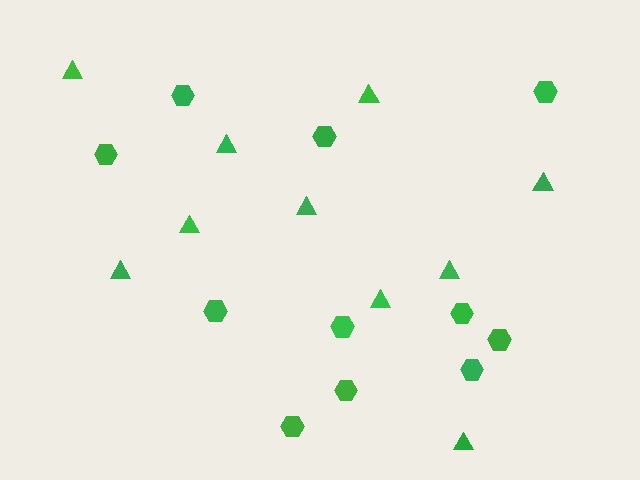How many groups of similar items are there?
There are 2 groups: one group of hexagons (11) and one group of triangles (10).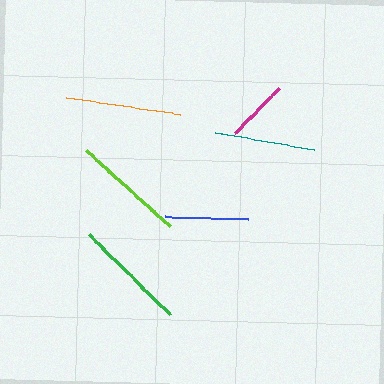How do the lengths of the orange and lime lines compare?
The orange and lime lines are approximately the same length.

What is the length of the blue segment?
The blue segment is approximately 83 pixels long.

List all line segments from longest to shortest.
From longest to shortest: orange, lime, green, teal, blue, magenta.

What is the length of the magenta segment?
The magenta segment is approximately 63 pixels long.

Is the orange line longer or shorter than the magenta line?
The orange line is longer than the magenta line.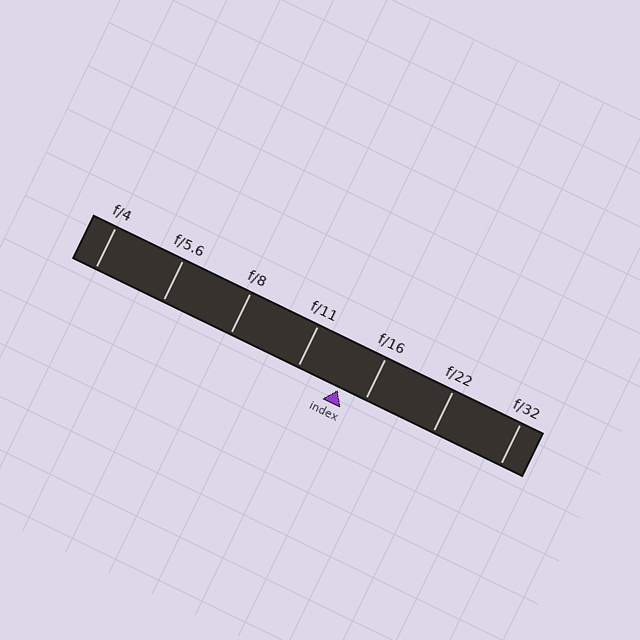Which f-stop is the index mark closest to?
The index mark is closest to f/16.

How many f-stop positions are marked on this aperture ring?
There are 7 f-stop positions marked.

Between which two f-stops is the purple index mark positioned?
The index mark is between f/11 and f/16.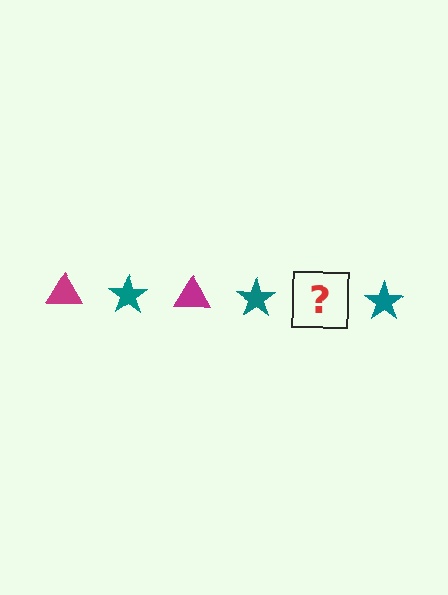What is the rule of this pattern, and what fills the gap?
The rule is that the pattern alternates between magenta triangle and teal star. The gap should be filled with a magenta triangle.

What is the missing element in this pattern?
The missing element is a magenta triangle.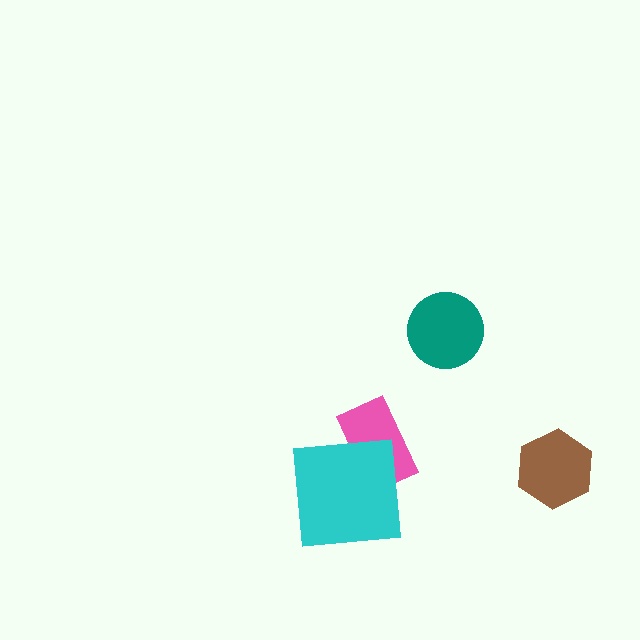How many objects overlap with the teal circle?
0 objects overlap with the teal circle.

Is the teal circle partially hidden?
No, no other shape covers it.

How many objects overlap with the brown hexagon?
0 objects overlap with the brown hexagon.